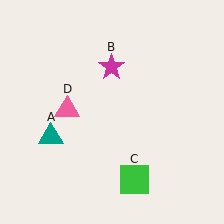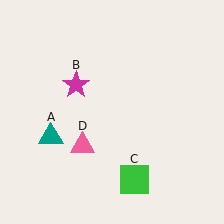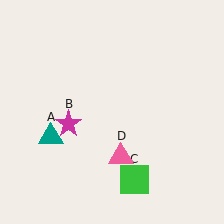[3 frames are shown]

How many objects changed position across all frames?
2 objects changed position: magenta star (object B), pink triangle (object D).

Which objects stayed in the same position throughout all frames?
Teal triangle (object A) and green square (object C) remained stationary.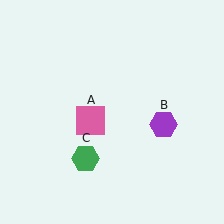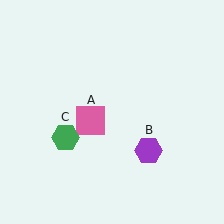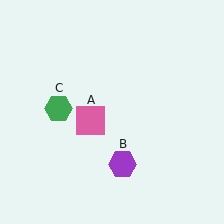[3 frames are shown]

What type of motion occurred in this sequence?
The purple hexagon (object B), green hexagon (object C) rotated clockwise around the center of the scene.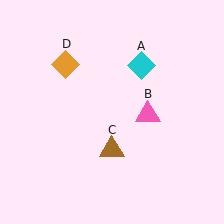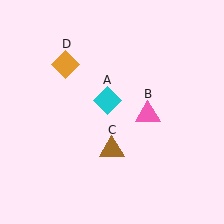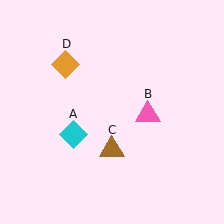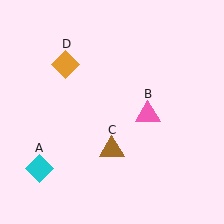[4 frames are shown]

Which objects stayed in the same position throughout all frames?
Pink triangle (object B) and brown triangle (object C) and orange diamond (object D) remained stationary.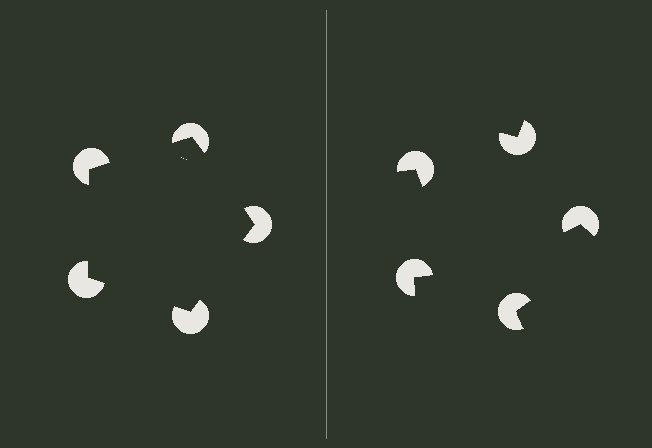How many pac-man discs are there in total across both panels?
10 — 5 on each side.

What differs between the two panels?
The pac-man discs are positioned identically on both sides; only the wedge orientations differ. On the left they align to a pentagon; on the right they are misaligned.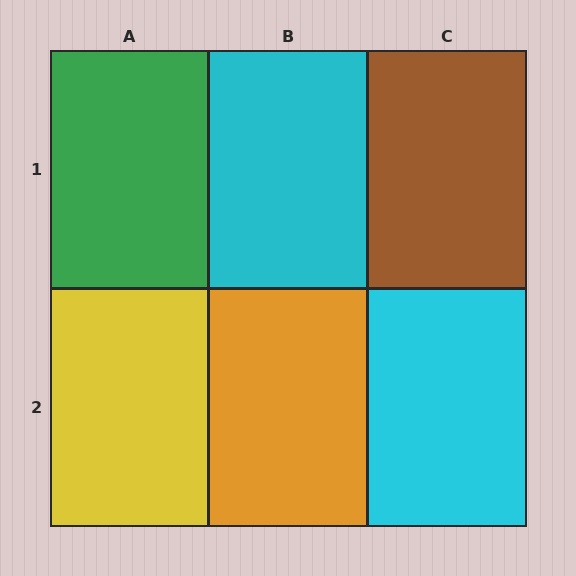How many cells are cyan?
2 cells are cyan.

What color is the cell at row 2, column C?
Cyan.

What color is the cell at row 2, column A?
Yellow.